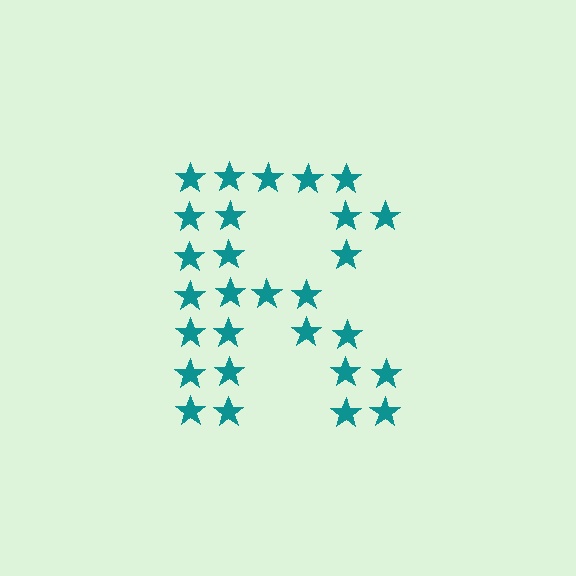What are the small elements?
The small elements are stars.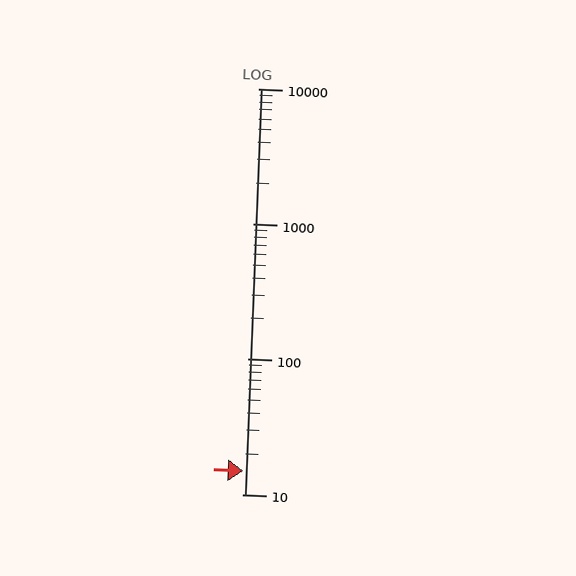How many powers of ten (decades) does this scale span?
The scale spans 3 decades, from 10 to 10000.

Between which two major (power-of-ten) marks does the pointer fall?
The pointer is between 10 and 100.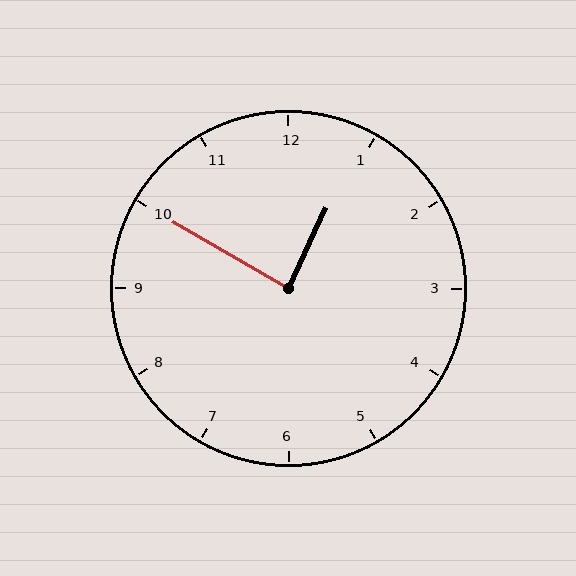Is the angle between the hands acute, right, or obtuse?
It is right.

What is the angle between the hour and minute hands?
Approximately 85 degrees.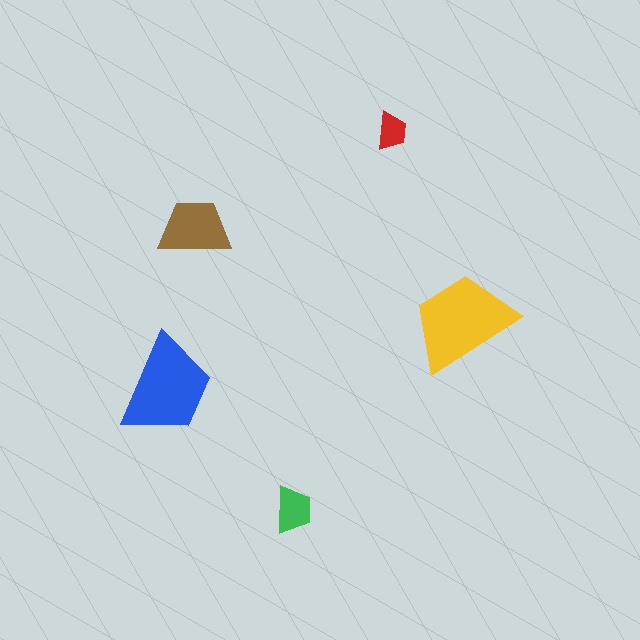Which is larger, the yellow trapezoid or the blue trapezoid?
The yellow one.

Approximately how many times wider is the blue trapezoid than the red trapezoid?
About 2.5 times wider.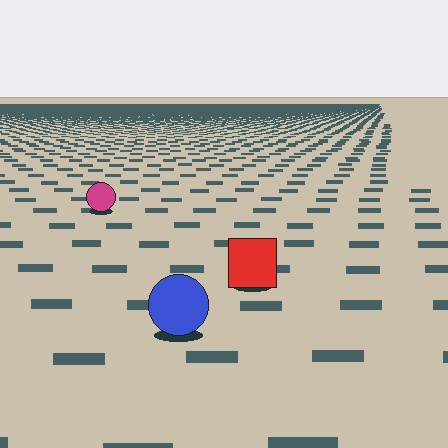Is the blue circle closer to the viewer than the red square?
Yes. The blue circle is closer — you can tell from the texture gradient: the ground texture is coarser near it.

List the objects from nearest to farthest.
From nearest to farthest: the blue circle, the red square, the magenta circle.